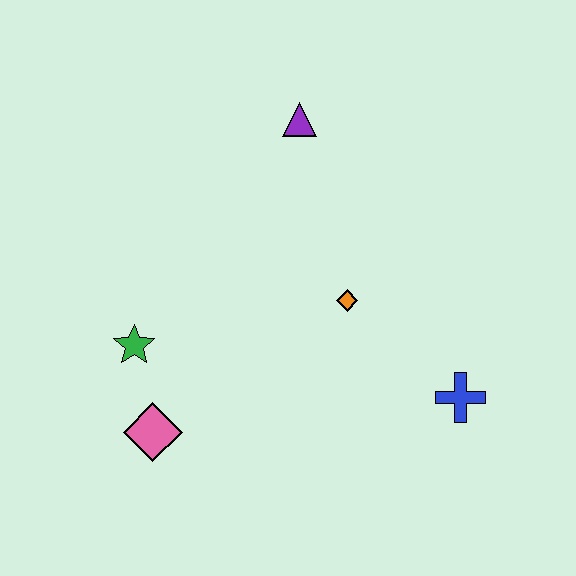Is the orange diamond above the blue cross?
Yes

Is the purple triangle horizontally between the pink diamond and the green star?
No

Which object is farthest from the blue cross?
The green star is farthest from the blue cross.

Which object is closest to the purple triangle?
The orange diamond is closest to the purple triangle.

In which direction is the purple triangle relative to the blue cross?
The purple triangle is above the blue cross.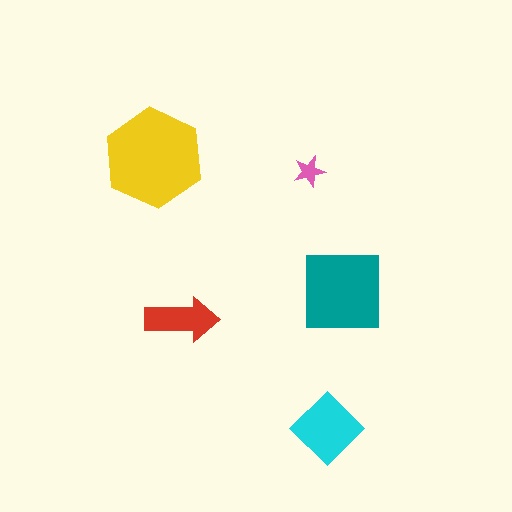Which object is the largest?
The yellow hexagon.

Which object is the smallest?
The pink star.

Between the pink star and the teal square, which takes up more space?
The teal square.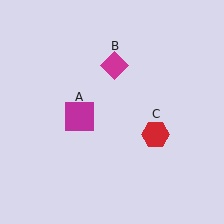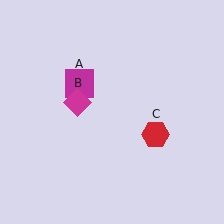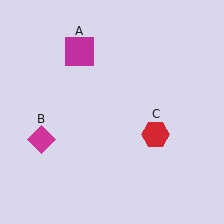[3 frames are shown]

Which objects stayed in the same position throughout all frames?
Red hexagon (object C) remained stationary.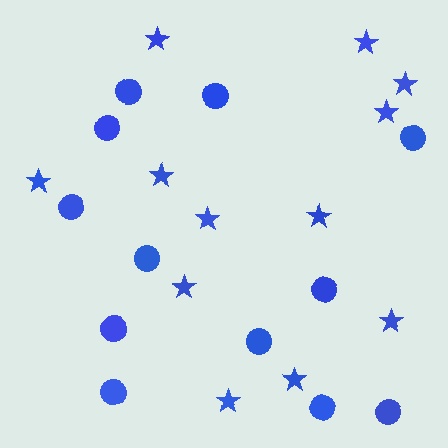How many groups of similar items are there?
There are 2 groups: one group of stars (12) and one group of circles (12).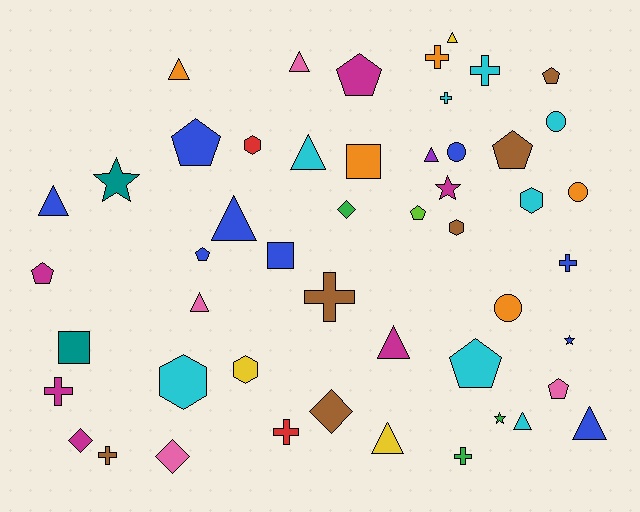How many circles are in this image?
There are 4 circles.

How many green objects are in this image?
There are 3 green objects.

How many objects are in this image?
There are 50 objects.